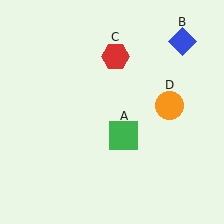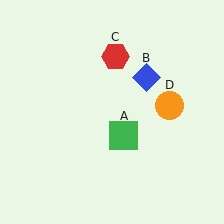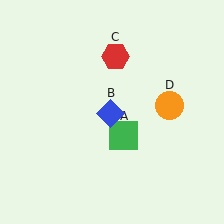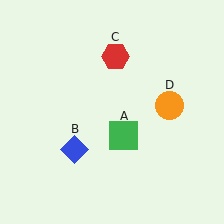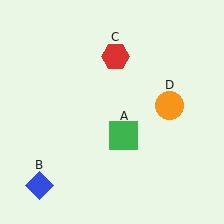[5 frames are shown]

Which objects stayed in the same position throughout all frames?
Green square (object A) and red hexagon (object C) and orange circle (object D) remained stationary.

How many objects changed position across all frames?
1 object changed position: blue diamond (object B).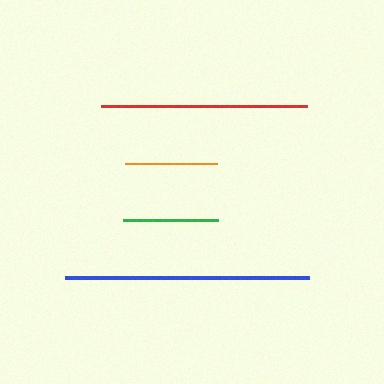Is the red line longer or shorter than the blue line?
The blue line is longer than the red line.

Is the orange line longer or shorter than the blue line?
The blue line is longer than the orange line.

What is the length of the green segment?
The green segment is approximately 95 pixels long.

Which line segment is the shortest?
The orange line is the shortest at approximately 92 pixels.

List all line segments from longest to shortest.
From longest to shortest: blue, red, green, orange.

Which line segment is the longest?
The blue line is the longest at approximately 244 pixels.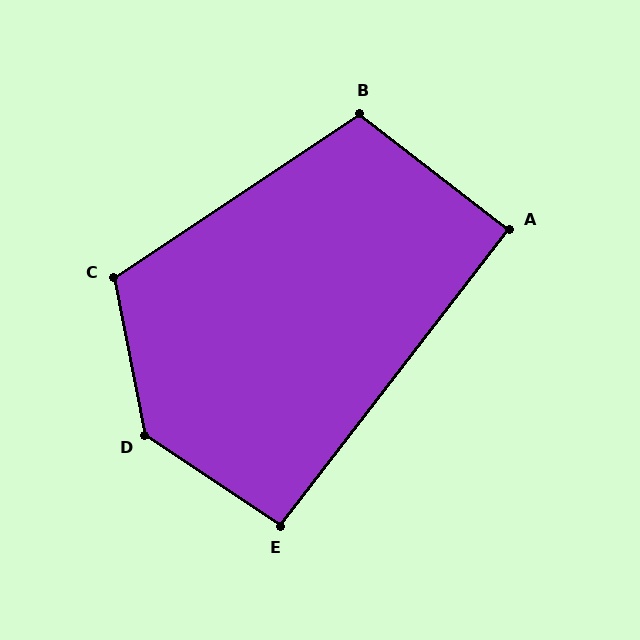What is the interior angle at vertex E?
Approximately 94 degrees (approximately right).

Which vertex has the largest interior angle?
D, at approximately 135 degrees.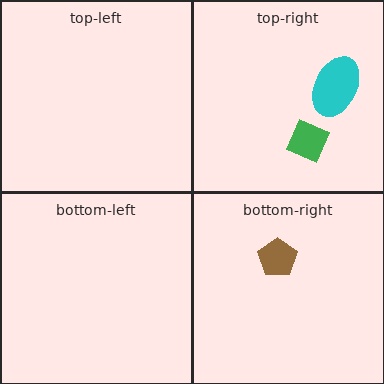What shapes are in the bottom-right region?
The brown pentagon.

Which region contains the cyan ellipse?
The top-right region.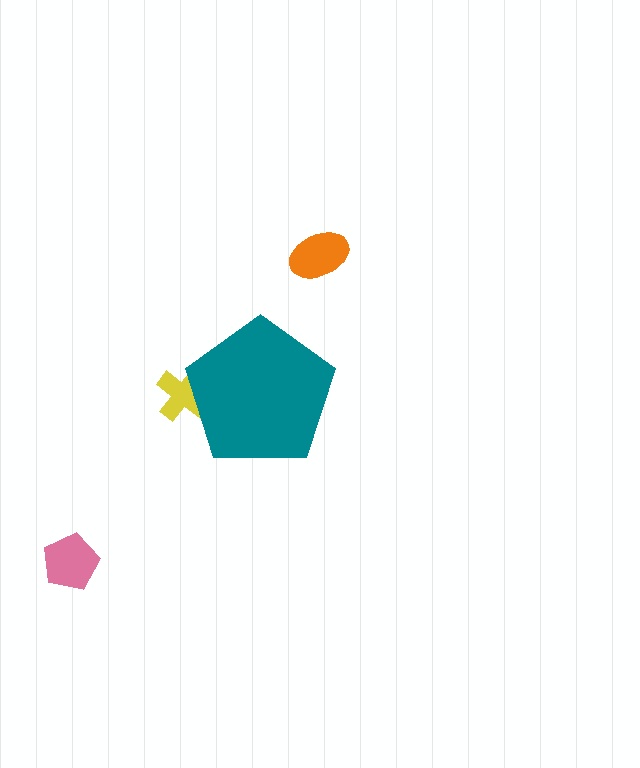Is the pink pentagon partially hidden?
No, the pink pentagon is fully visible.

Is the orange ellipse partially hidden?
No, the orange ellipse is fully visible.